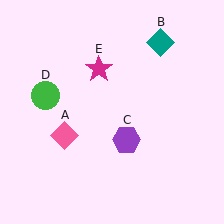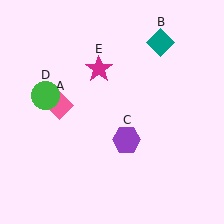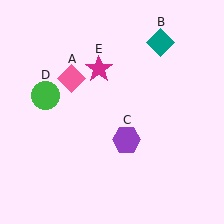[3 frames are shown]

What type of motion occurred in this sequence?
The pink diamond (object A) rotated clockwise around the center of the scene.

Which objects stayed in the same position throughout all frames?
Teal diamond (object B) and purple hexagon (object C) and green circle (object D) and magenta star (object E) remained stationary.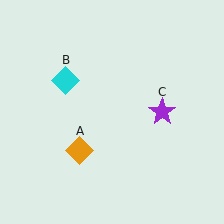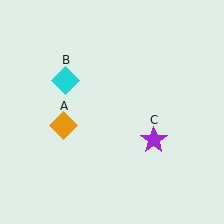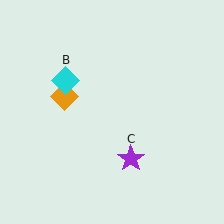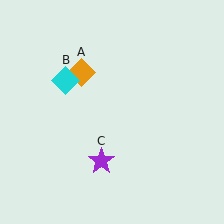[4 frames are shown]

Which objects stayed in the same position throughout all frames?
Cyan diamond (object B) remained stationary.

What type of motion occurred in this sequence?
The orange diamond (object A), purple star (object C) rotated clockwise around the center of the scene.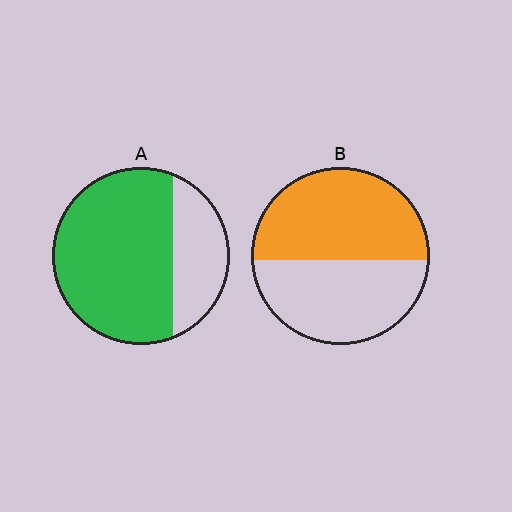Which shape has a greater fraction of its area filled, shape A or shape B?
Shape A.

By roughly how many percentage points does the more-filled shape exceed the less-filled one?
By roughly 20 percentage points (A over B).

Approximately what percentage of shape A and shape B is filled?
A is approximately 70% and B is approximately 55%.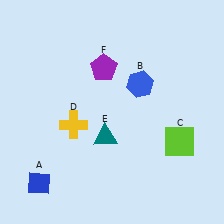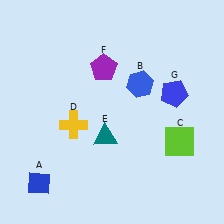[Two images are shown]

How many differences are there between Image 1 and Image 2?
There is 1 difference between the two images.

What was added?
A blue pentagon (G) was added in Image 2.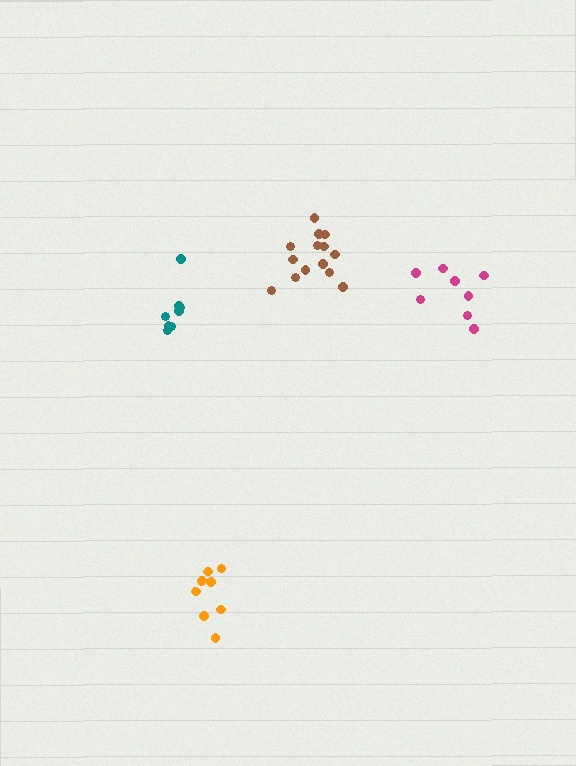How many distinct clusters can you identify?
There are 4 distinct clusters.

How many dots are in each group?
Group 1: 10 dots, Group 2: 14 dots, Group 3: 8 dots, Group 4: 8 dots (40 total).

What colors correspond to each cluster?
The clusters are colored: orange, brown, teal, magenta.